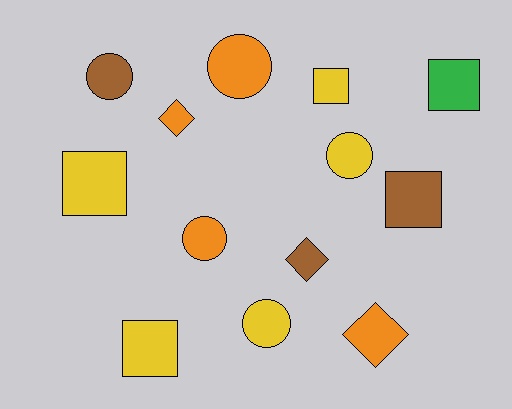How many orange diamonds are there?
There are 2 orange diamonds.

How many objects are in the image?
There are 13 objects.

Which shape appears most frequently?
Circle, with 5 objects.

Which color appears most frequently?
Yellow, with 5 objects.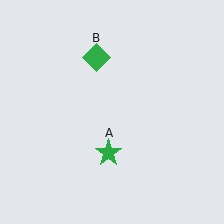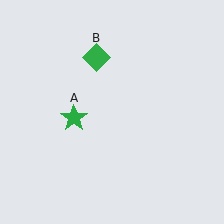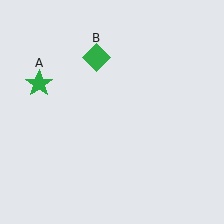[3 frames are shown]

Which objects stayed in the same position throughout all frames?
Green diamond (object B) remained stationary.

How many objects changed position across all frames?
1 object changed position: green star (object A).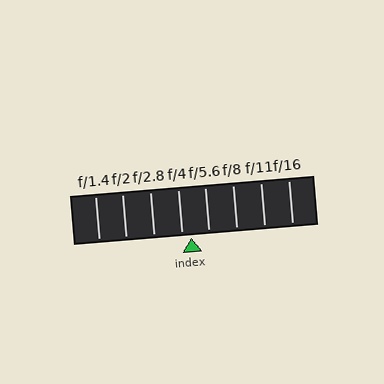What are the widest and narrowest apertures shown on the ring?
The widest aperture shown is f/1.4 and the narrowest is f/16.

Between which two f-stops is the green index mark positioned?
The index mark is between f/4 and f/5.6.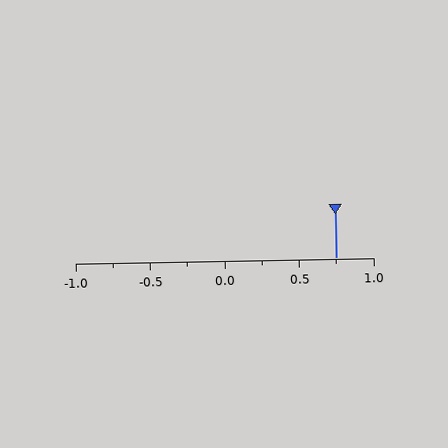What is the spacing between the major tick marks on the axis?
The major ticks are spaced 0.5 apart.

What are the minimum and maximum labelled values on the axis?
The axis runs from -1.0 to 1.0.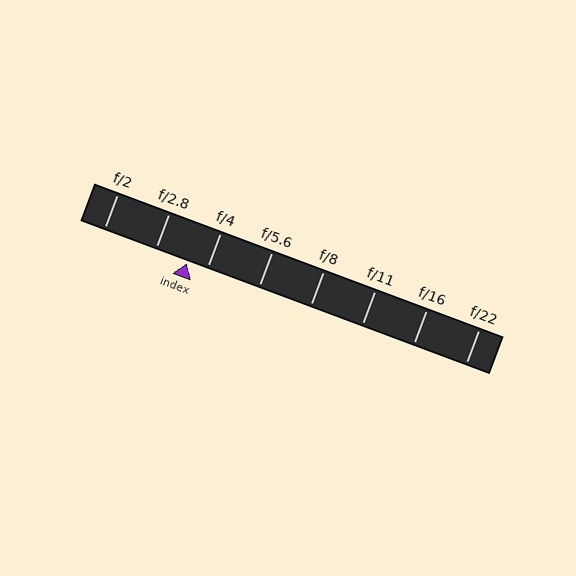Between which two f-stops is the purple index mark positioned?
The index mark is between f/2.8 and f/4.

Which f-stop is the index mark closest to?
The index mark is closest to f/4.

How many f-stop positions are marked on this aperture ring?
There are 8 f-stop positions marked.